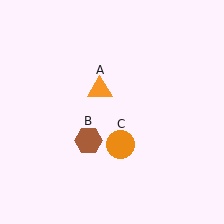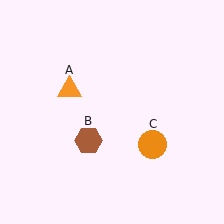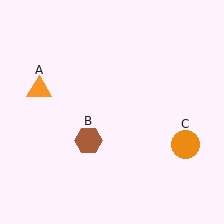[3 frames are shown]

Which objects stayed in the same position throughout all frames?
Brown hexagon (object B) remained stationary.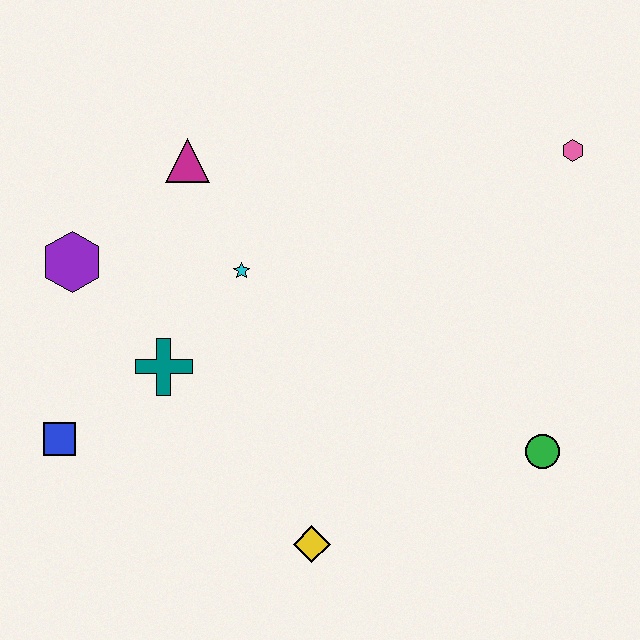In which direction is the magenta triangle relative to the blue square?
The magenta triangle is above the blue square.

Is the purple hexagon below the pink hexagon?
Yes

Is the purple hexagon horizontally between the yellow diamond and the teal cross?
No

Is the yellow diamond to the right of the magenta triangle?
Yes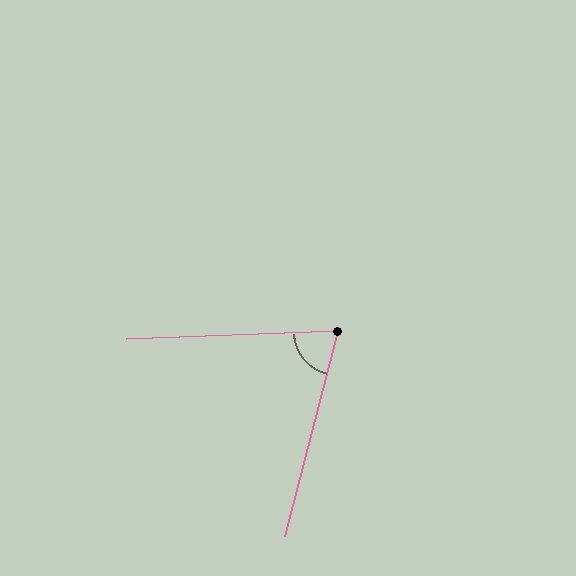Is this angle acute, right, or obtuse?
It is acute.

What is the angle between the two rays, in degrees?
Approximately 73 degrees.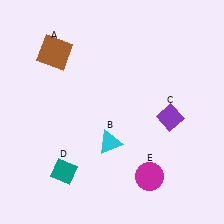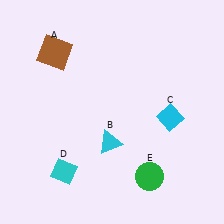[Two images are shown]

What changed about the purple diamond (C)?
In Image 1, C is purple. In Image 2, it changed to cyan.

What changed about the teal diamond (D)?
In Image 1, D is teal. In Image 2, it changed to cyan.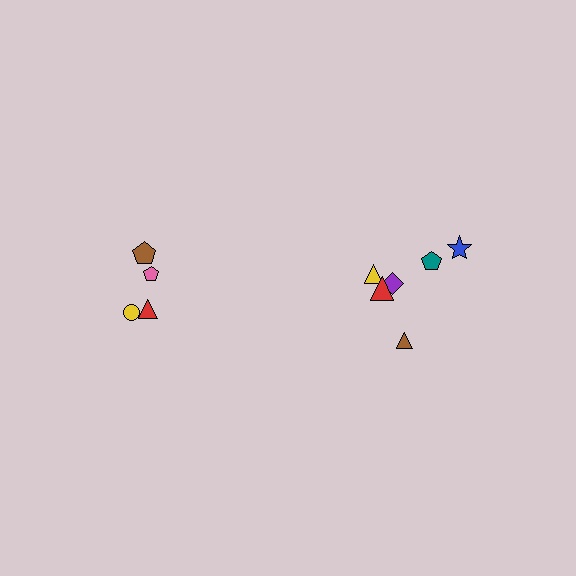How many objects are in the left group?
There are 4 objects.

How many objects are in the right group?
There are 6 objects.